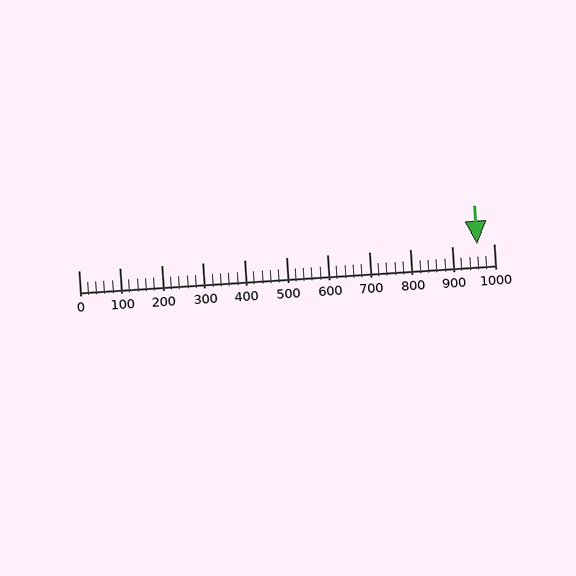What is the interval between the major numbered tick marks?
The major tick marks are spaced 100 units apart.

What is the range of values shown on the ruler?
The ruler shows values from 0 to 1000.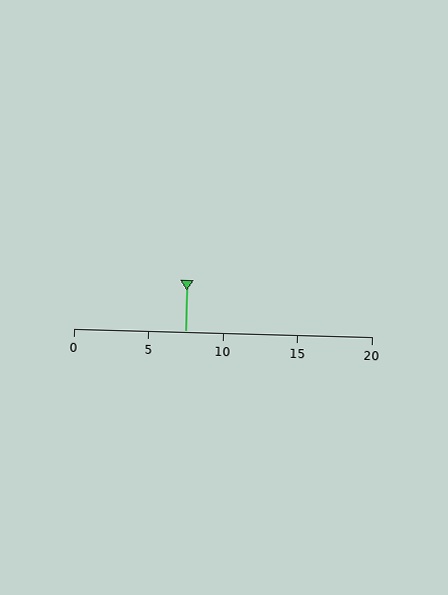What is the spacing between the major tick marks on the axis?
The major ticks are spaced 5 apart.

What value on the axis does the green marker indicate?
The marker indicates approximately 7.5.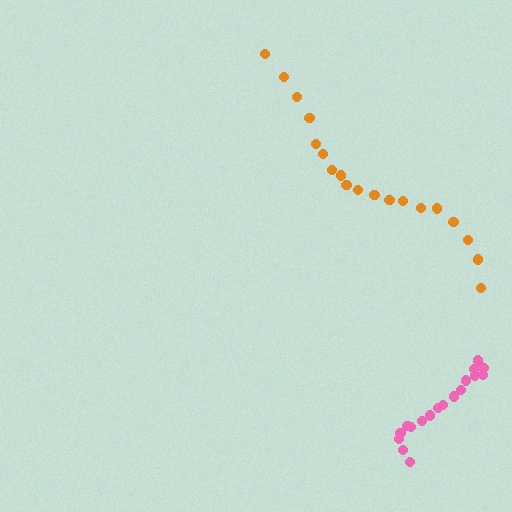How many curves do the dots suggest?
There are 2 distinct paths.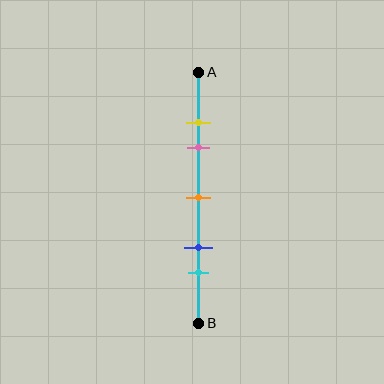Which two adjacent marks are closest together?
The yellow and pink marks are the closest adjacent pair.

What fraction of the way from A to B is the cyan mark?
The cyan mark is approximately 80% (0.8) of the way from A to B.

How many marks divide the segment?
There are 5 marks dividing the segment.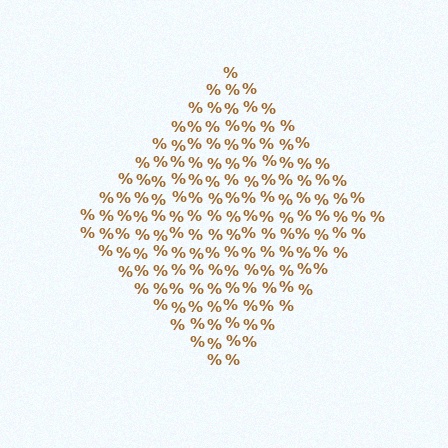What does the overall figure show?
The overall figure shows a diamond.